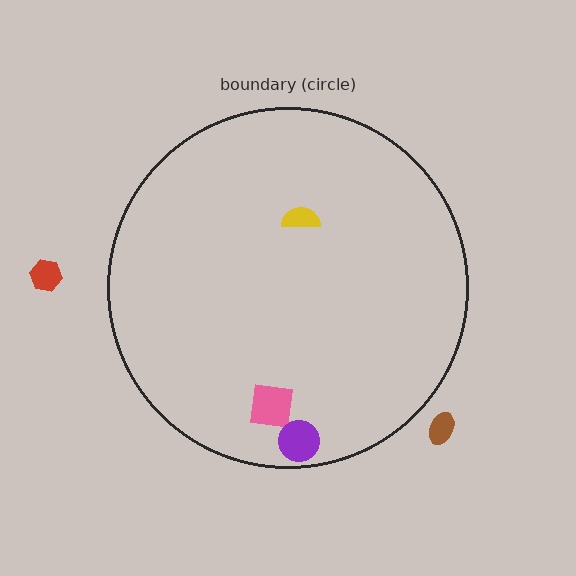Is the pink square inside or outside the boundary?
Inside.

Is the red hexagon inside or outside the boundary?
Outside.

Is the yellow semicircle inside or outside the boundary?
Inside.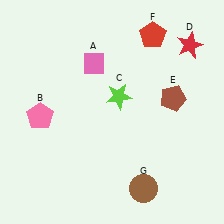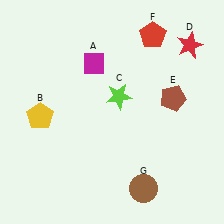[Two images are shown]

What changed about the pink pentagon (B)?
In Image 1, B is pink. In Image 2, it changed to yellow.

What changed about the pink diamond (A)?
In Image 1, A is pink. In Image 2, it changed to magenta.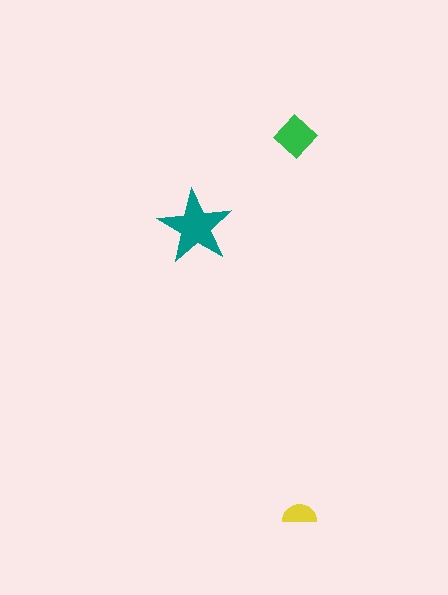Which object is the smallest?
The yellow semicircle.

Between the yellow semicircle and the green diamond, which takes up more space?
The green diamond.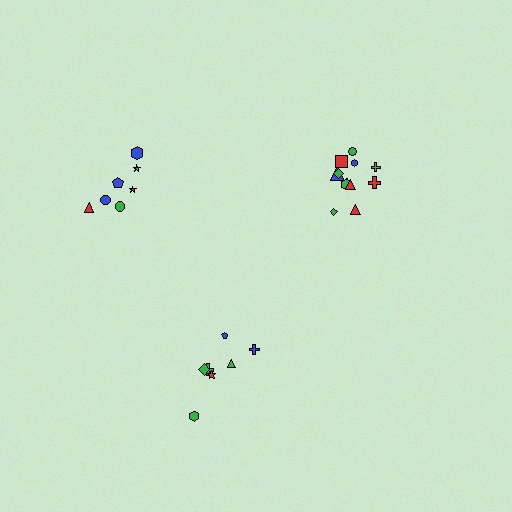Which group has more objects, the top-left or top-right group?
The top-right group.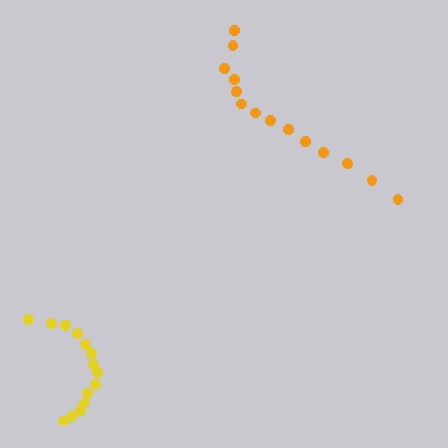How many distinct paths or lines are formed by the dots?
There are 2 distinct paths.